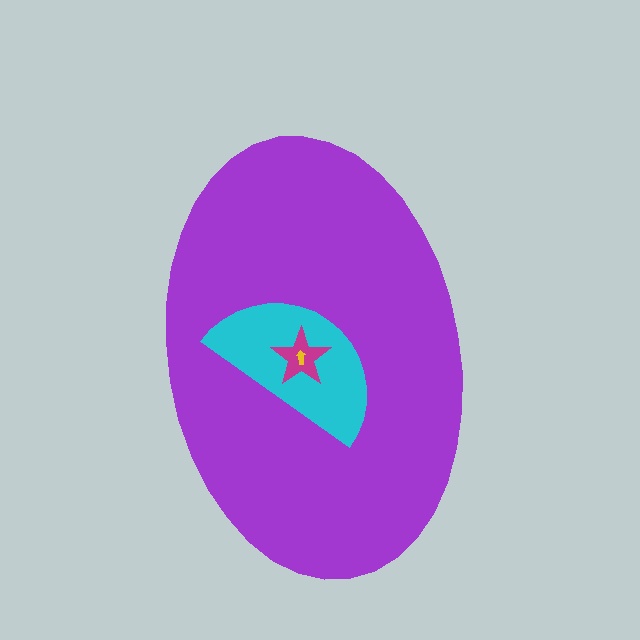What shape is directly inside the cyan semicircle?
The magenta star.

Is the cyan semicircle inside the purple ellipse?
Yes.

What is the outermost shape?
The purple ellipse.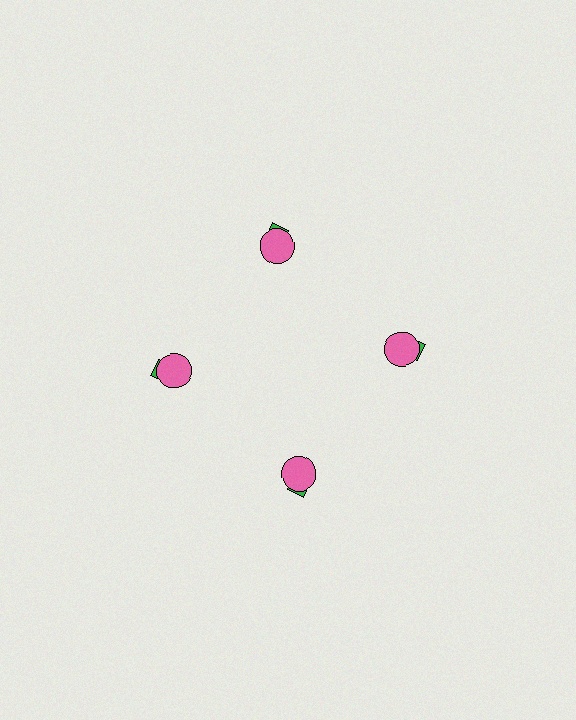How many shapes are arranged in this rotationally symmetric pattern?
There are 8 shapes, arranged in 4 groups of 2.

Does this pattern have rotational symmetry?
Yes, this pattern has 4-fold rotational symmetry. It looks the same after rotating 90 degrees around the center.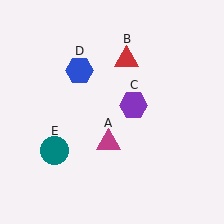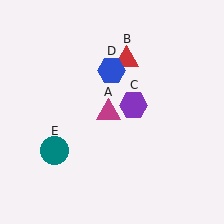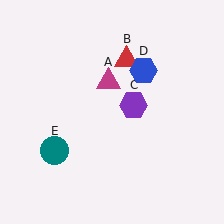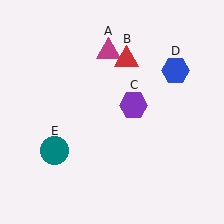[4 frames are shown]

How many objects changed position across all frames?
2 objects changed position: magenta triangle (object A), blue hexagon (object D).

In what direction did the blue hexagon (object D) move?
The blue hexagon (object D) moved right.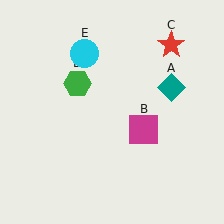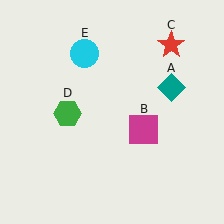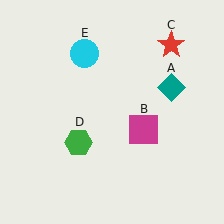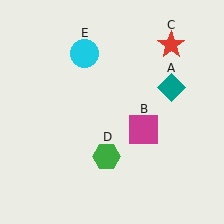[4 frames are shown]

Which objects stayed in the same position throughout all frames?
Teal diamond (object A) and magenta square (object B) and red star (object C) and cyan circle (object E) remained stationary.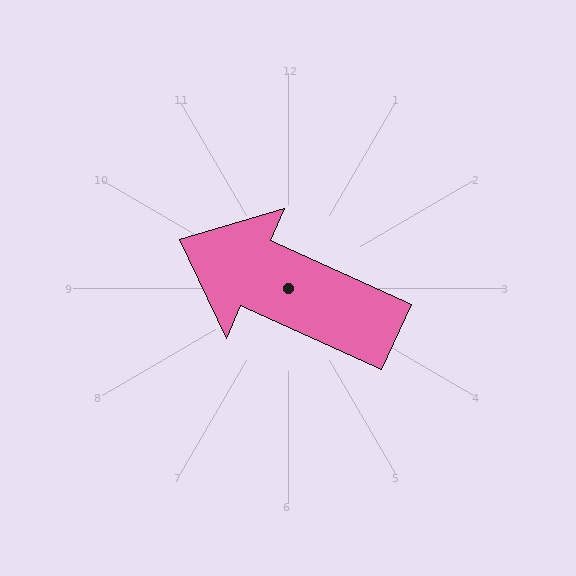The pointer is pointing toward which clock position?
Roughly 10 o'clock.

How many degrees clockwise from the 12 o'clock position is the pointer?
Approximately 294 degrees.